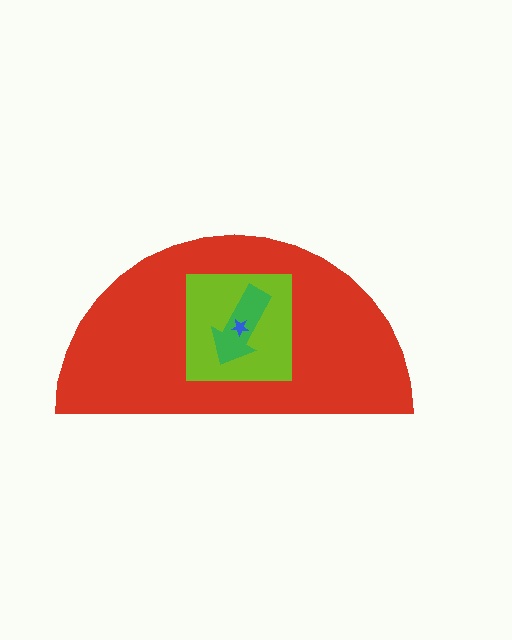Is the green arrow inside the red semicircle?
Yes.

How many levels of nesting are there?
4.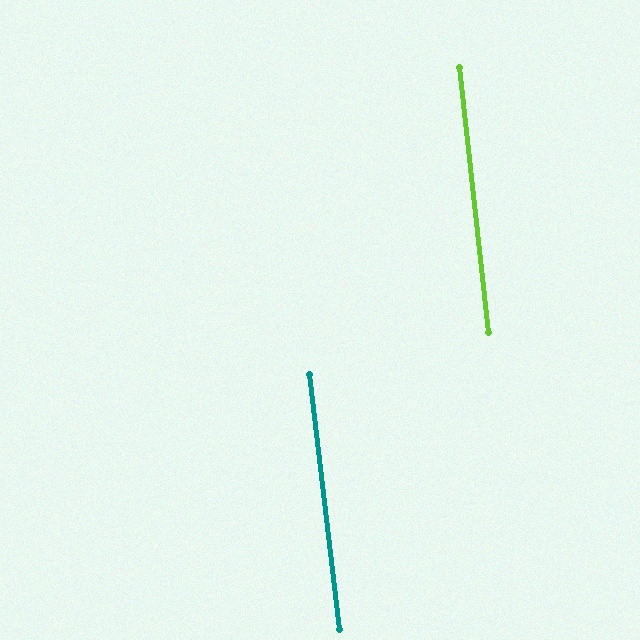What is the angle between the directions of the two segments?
Approximately 0 degrees.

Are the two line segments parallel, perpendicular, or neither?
Parallel — their directions differ by only 0.4°.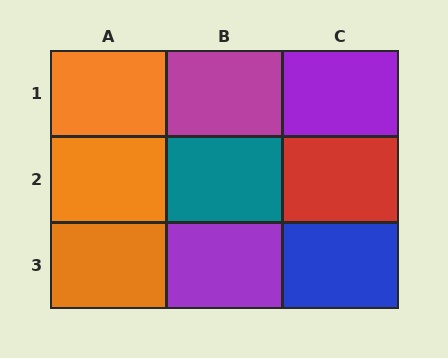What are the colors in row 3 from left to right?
Orange, purple, blue.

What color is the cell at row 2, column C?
Red.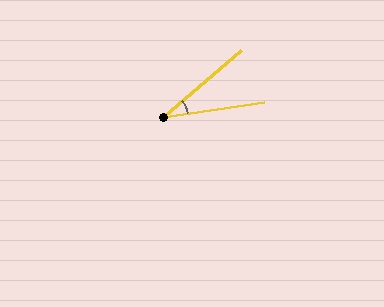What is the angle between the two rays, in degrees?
Approximately 32 degrees.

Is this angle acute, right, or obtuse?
It is acute.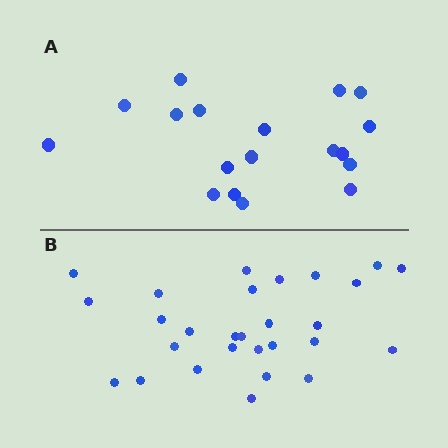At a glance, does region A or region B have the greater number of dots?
Region B (the bottom region) has more dots.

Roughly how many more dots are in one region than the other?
Region B has roughly 10 or so more dots than region A.